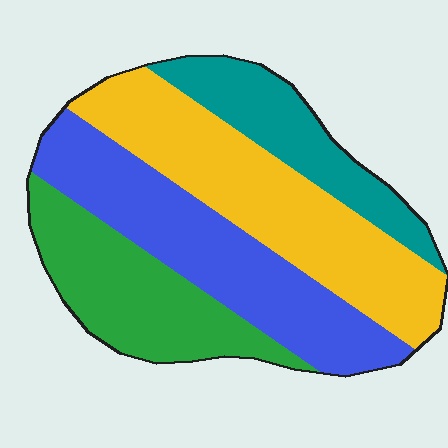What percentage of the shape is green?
Green covers roughly 20% of the shape.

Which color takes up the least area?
Teal, at roughly 15%.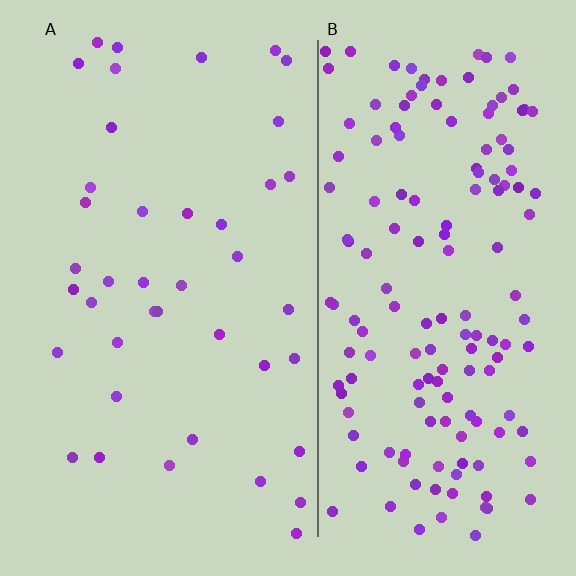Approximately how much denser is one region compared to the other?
Approximately 3.8× — region B over region A.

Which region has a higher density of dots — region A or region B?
B (the right).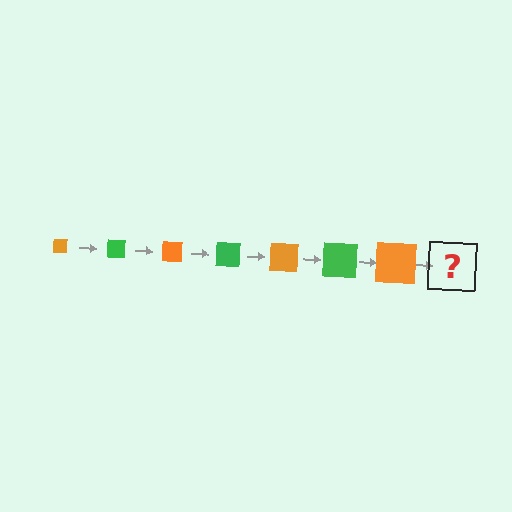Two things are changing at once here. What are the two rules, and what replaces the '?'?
The two rules are that the square grows larger each step and the color cycles through orange and green. The '?' should be a green square, larger than the previous one.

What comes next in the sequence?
The next element should be a green square, larger than the previous one.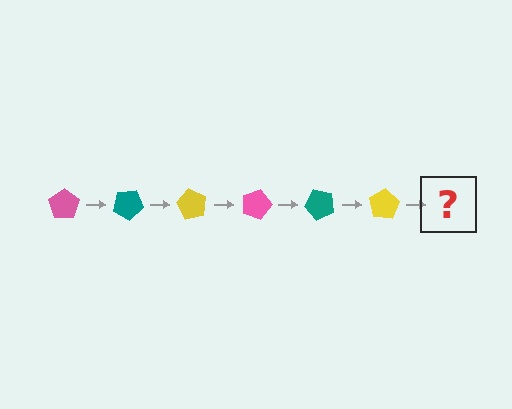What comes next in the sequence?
The next element should be a pink pentagon, rotated 180 degrees from the start.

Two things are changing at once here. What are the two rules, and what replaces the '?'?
The two rules are that it rotates 30 degrees each step and the color cycles through pink, teal, and yellow. The '?' should be a pink pentagon, rotated 180 degrees from the start.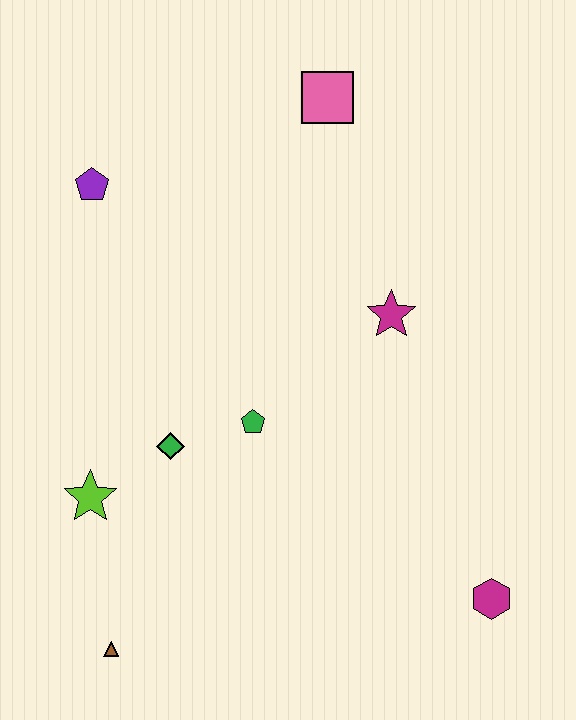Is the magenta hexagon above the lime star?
No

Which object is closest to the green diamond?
The green pentagon is closest to the green diamond.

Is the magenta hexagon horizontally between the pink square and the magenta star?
No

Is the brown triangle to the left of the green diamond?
Yes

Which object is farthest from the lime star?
The pink square is farthest from the lime star.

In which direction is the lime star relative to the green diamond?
The lime star is to the left of the green diamond.